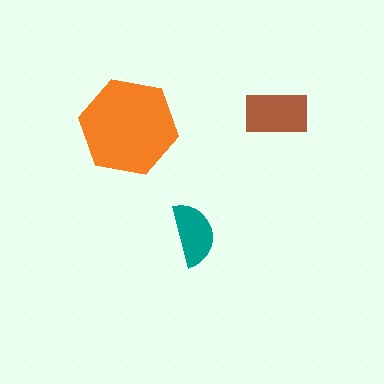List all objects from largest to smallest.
The orange hexagon, the brown rectangle, the teal semicircle.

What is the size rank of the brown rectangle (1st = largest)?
2nd.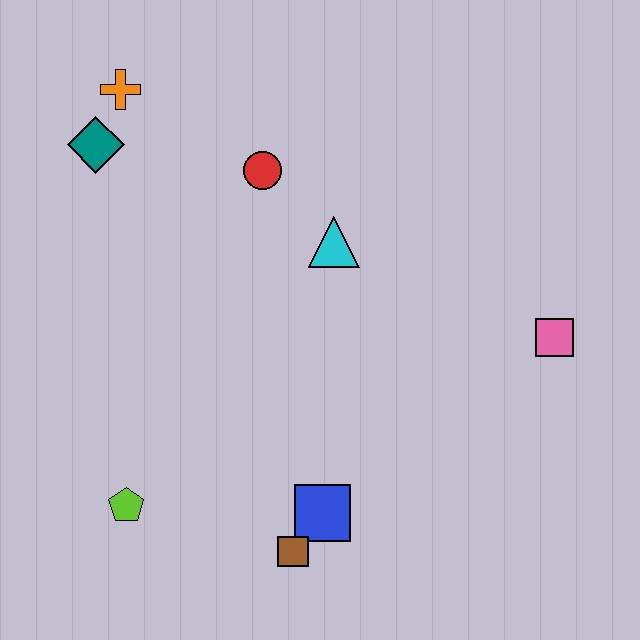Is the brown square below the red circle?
Yes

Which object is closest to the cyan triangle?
The red circle is closest to the cyan triangle.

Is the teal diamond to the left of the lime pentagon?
Yes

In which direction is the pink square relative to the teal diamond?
The pink square is to the right of the teal diamond.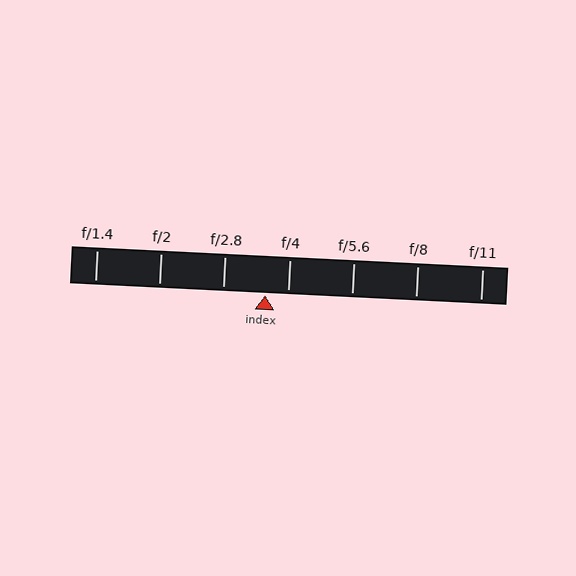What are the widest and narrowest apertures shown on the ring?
The widest aperture shown is f/1.4 and the narrowest is f/11.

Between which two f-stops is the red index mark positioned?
The index mark is between f/2.8 and f/4.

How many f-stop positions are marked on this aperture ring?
There are 7 f-stop positions marked.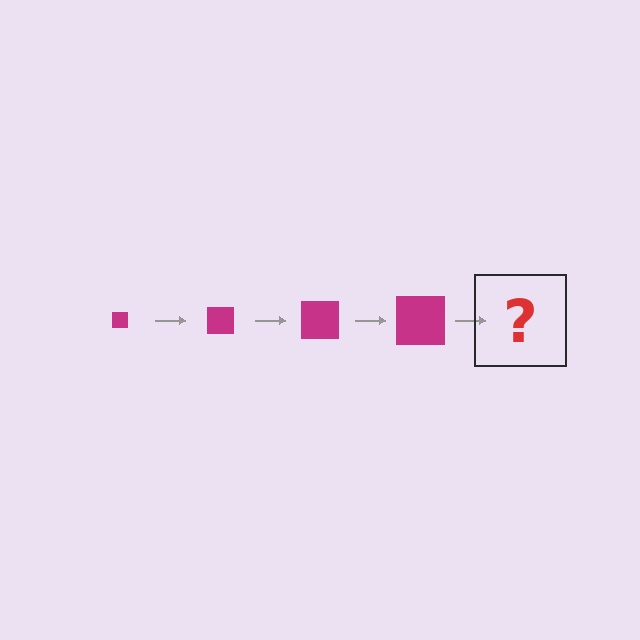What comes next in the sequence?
The next element should be a magenta square, larger than the previous one.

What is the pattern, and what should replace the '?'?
The pattern is that the square gets progressively larger each step. The '?' should be a magenta square, larger than the previous one.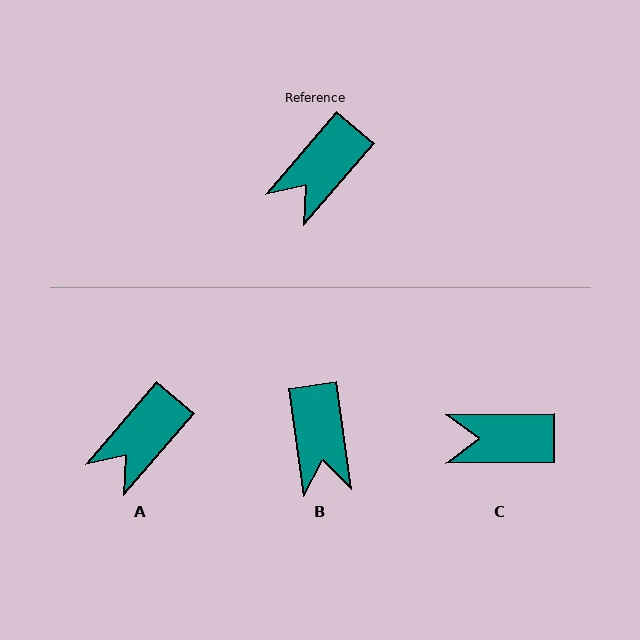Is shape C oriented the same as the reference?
No, it is off by about 49 degrees.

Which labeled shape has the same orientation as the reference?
A.